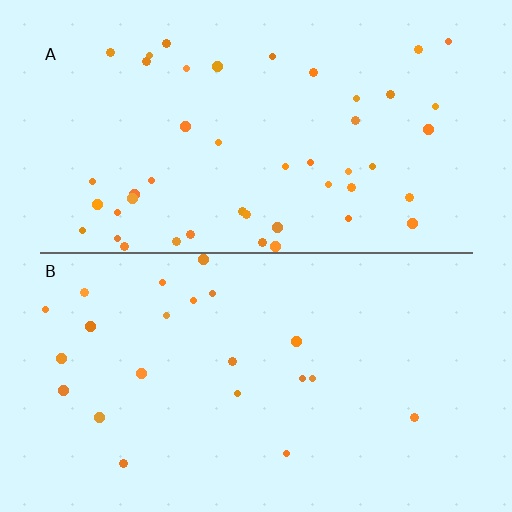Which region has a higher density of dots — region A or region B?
A (the top).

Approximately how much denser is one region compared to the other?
Approximately 2.2× — region A over region B.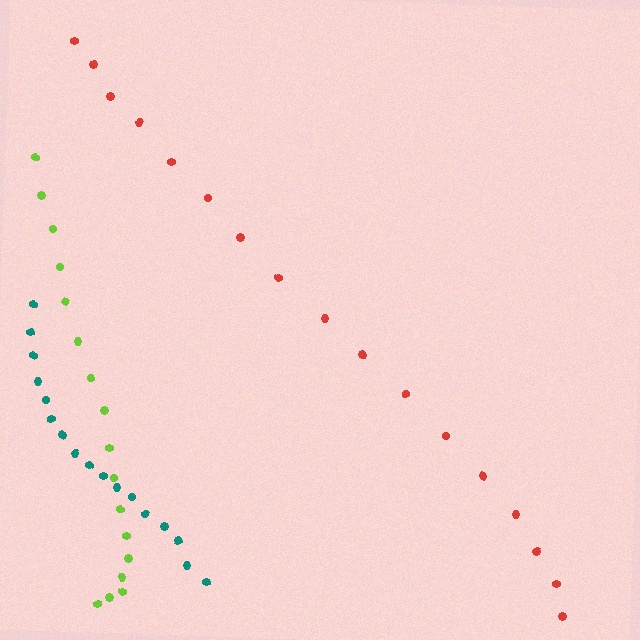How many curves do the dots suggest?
There are 3 distinct paths.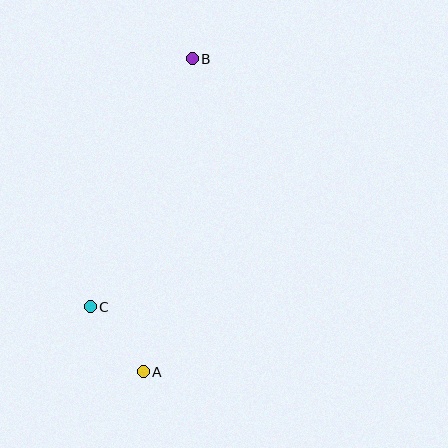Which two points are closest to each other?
Points A and C are closest to each other.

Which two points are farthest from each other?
Points A and B are farthest from each other.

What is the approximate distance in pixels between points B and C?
The distance between B and C is approximately 268 pixels.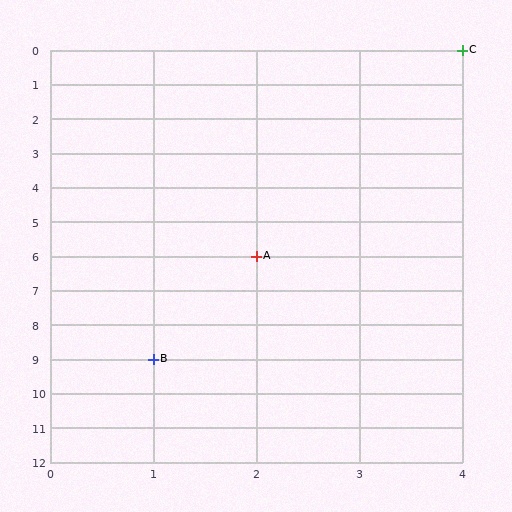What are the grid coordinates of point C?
Point C is at grid coordinates (4, 0).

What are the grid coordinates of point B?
Point B is at grid coordinates (1, 9).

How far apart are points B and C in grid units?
Points B and C are 3 columns and 9 rows apart (about 9.5 grid units diagonally).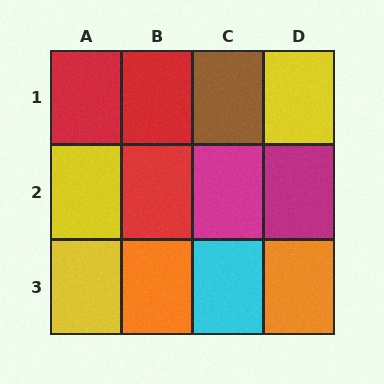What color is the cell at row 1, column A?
Red.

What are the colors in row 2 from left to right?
Yellow, red, magenta, magenta.